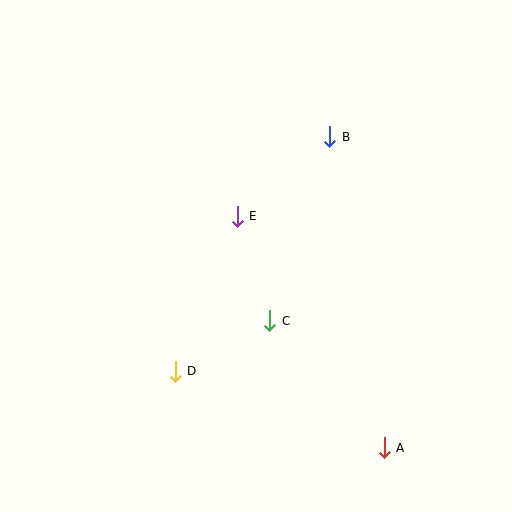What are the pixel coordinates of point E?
Point E is at (237, 216).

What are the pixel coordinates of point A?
Point A is at (384, 448).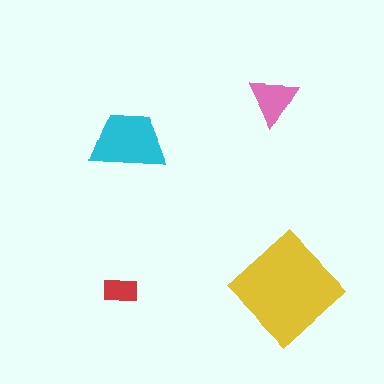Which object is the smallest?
The red rectangle.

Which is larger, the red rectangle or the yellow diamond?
The yellow diamond.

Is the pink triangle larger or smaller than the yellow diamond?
Smaller.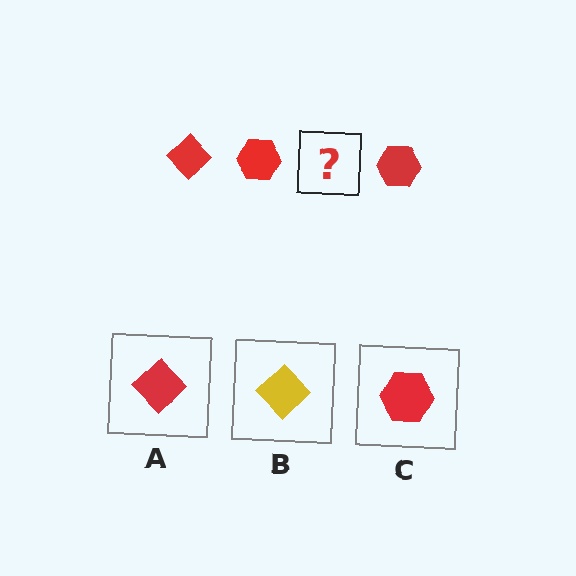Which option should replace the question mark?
Option A.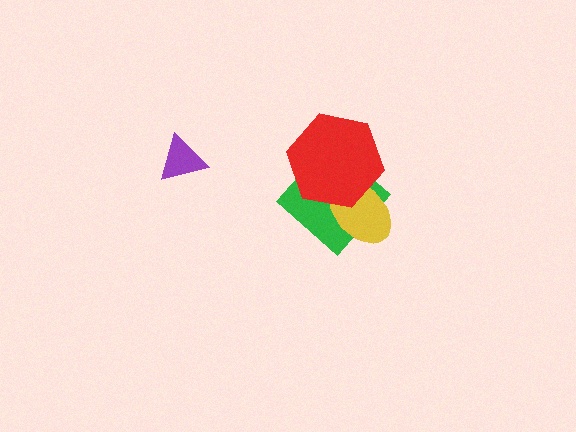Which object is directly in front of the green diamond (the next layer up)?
The yellow ellipse is directly in front of the green diamond.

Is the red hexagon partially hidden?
No, no other shape covers it.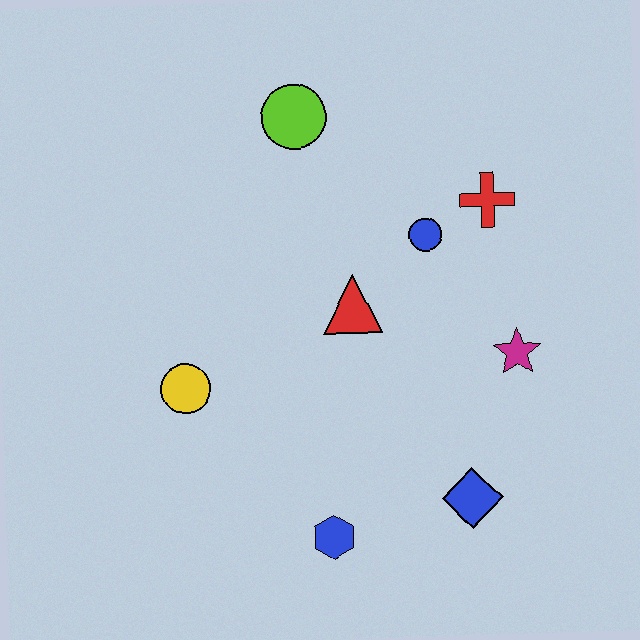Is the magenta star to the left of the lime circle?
No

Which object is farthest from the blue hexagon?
The lime circle is farthest from the blue hexagon.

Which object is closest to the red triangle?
The blue circle is closest to the red triangle.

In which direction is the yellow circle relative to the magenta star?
The yellow circle is to the left of the magenta star.